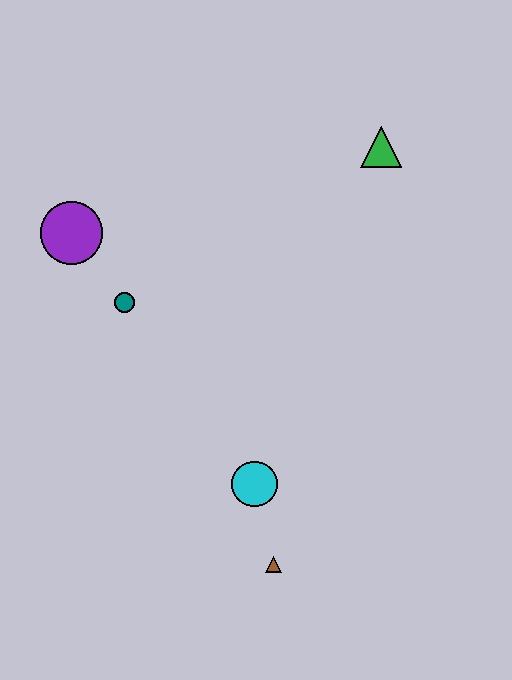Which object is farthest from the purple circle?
The brown triangle is farthest from the purple circle.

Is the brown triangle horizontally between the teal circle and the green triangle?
Yes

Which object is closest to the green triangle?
The teal circle is closest to the green triangle.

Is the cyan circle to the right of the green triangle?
No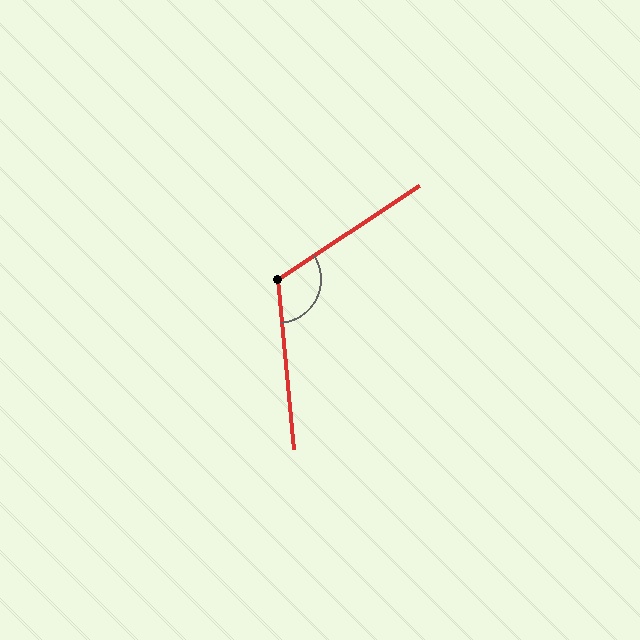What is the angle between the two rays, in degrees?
Approximately 118 degrees.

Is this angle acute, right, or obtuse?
It is obtuse.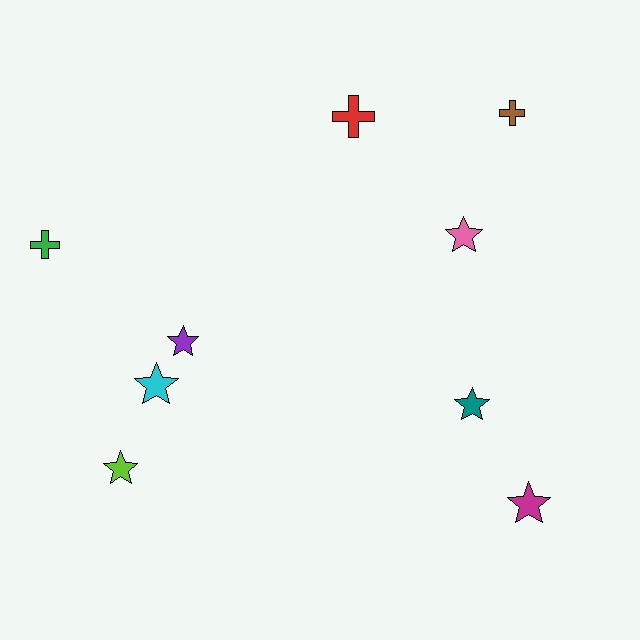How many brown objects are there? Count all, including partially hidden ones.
There is 1 brown object.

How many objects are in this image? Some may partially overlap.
There are 9 objects.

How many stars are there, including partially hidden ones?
There are 6 stars.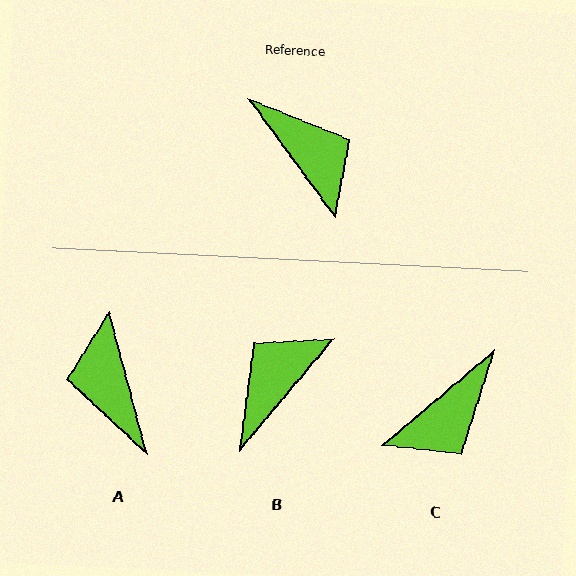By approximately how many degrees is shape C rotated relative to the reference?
Approximately 86 degrees clockwise.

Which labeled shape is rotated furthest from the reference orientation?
A, about 159 degrees away.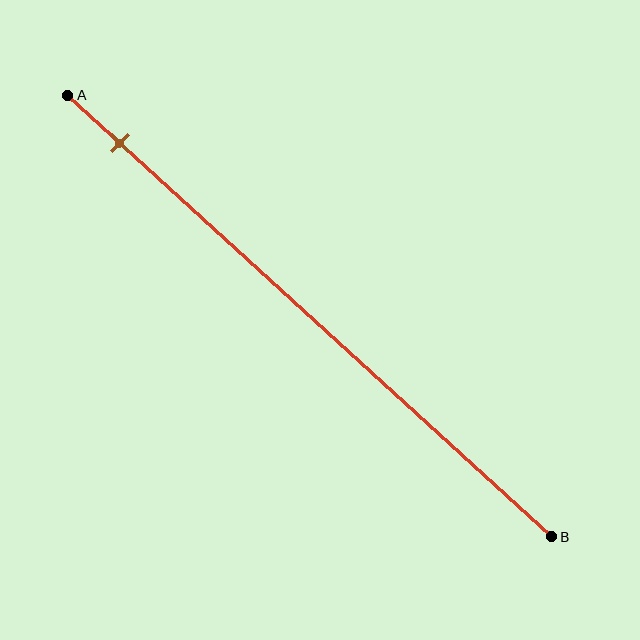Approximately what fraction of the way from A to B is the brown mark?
The brown mark is approximately 10% of the way from A to B.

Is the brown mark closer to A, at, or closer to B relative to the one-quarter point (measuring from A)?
The brown mark is closer to point A than the one-quarter point of segment AB.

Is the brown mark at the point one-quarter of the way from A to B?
No, the mark is at about 10% from A, not at the 25% one-quarter point.